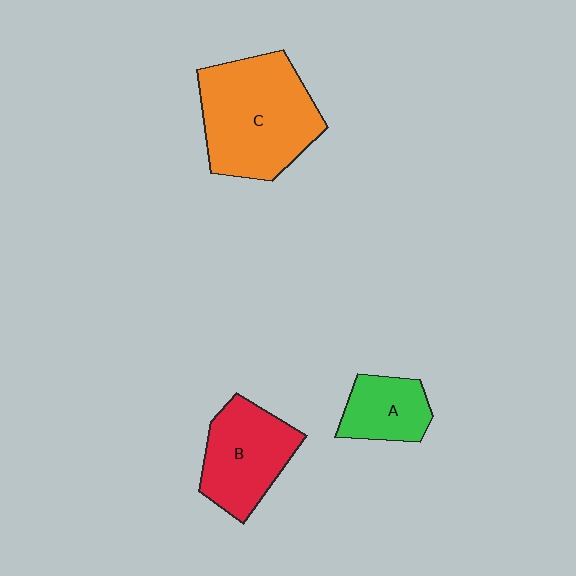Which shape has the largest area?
Shape C (orange).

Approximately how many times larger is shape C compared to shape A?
Approximately 2.4 times.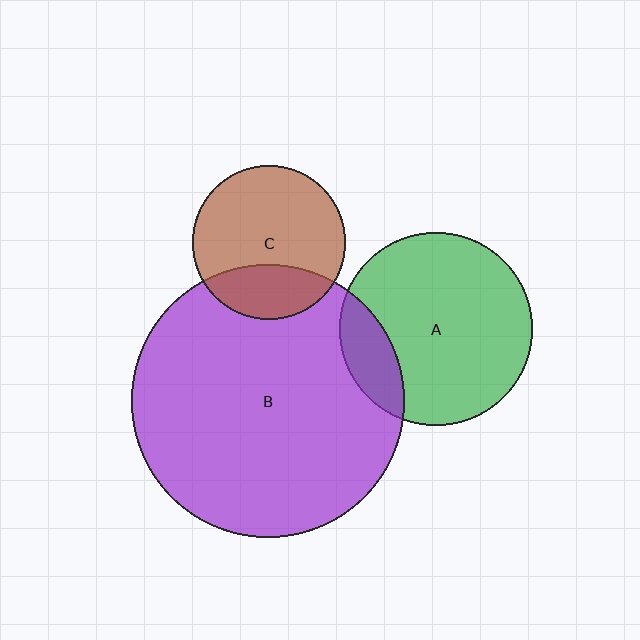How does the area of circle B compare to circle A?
Approximately 2.0 times.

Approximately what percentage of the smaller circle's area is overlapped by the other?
Approximately 15%.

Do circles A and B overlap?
Yes.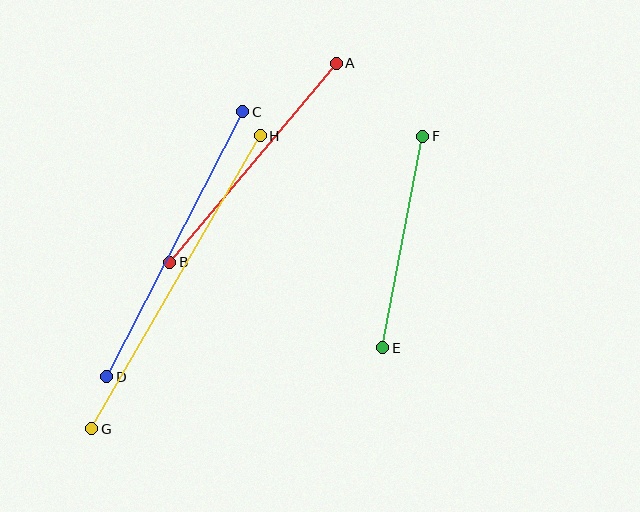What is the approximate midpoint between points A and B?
The midpoint is at approximately (253, 163) pixels.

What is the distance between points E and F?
The distance is approximately 215 pixels.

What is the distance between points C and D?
The distance is approximately 298 pixels.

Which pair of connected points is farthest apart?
Points G and H are farthest apart.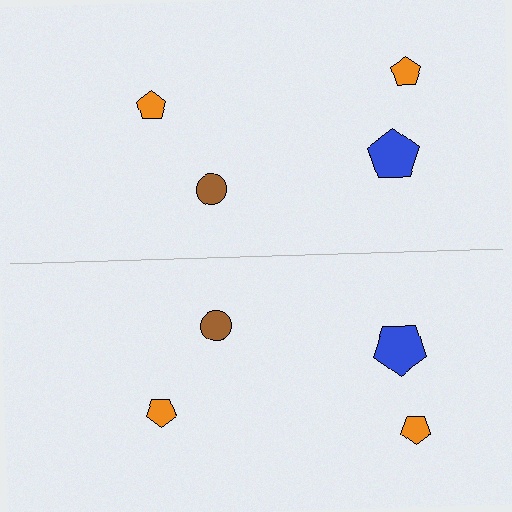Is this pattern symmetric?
Yes, this pattern has bilateral (reflection) symmetry.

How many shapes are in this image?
There are 8 shapes in this image.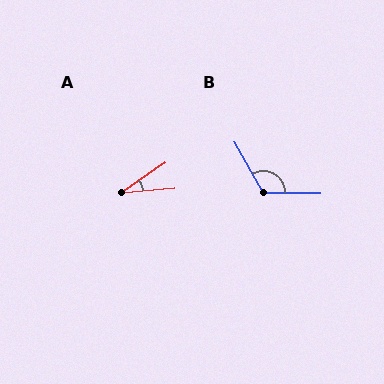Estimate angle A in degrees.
Approximately 30 degrees.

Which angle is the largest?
B, at approximately 120 degrees.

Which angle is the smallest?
A, at approximately 30 degrees.